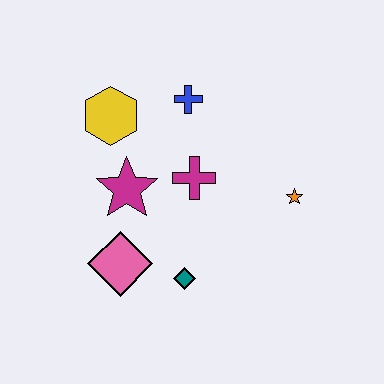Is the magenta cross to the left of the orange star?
Yes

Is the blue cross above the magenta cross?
Yes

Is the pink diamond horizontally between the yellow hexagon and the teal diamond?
Yes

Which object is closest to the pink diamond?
The teal diamond is closest to the pink diamond.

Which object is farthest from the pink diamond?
The orange star is farthest from the pink diamond.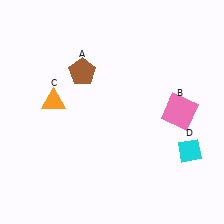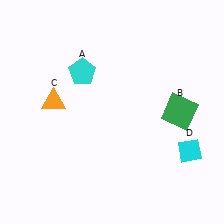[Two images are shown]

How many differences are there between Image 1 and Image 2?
There are 2 differences between the two images.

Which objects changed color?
A changed from brown to cyan. B changed from pink to green.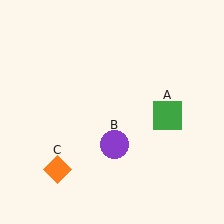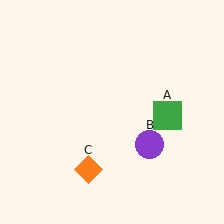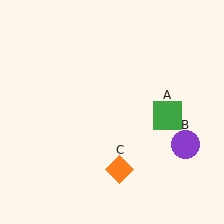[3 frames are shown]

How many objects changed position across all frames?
2 objects changed position: purple circle (object B), orange diamond (object C).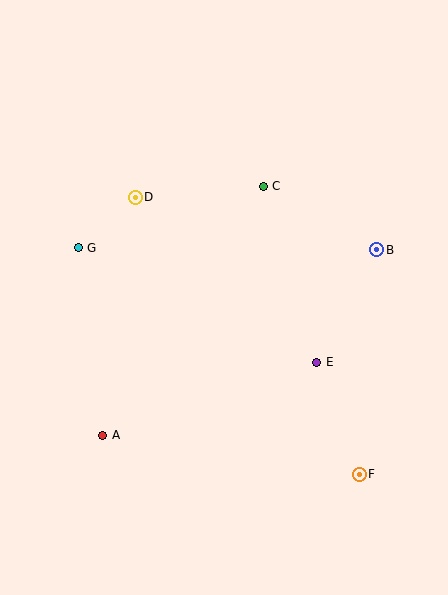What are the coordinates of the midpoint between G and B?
The midpoint between G and B is at (228, 249).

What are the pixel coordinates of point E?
Point E is at (317, 362).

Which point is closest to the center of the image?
Point E at (317, 362) is closest to the center.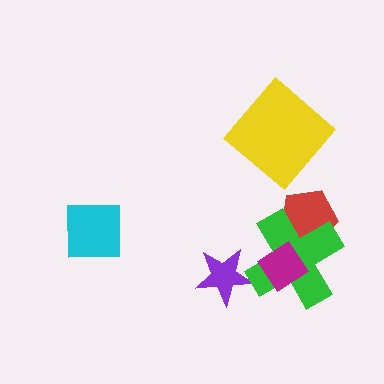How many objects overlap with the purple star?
1 object overlaps with the purple star.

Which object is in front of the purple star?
The green cross is in front of the purple star.